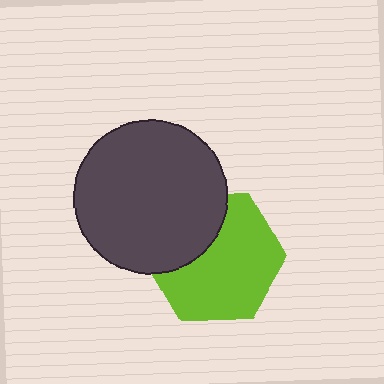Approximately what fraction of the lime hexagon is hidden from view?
Roughly 32% of the lime hexagon is hidden behind the dark gray circle.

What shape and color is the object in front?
The object in front is a dark gray circle.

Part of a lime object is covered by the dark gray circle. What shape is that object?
It is a hexagon.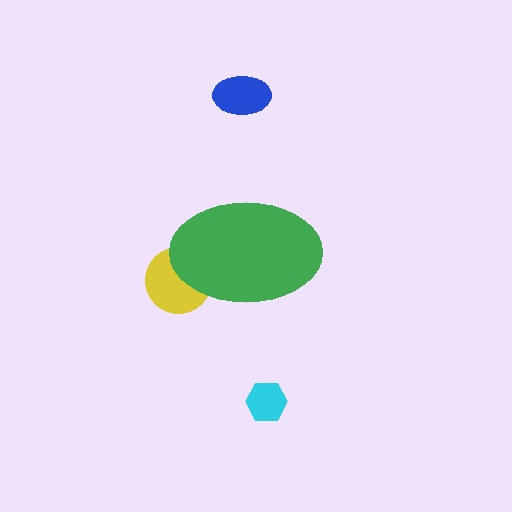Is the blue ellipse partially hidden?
No, the blue ellipse is fully visible.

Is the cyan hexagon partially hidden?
No, the cyan hexagon is fully visible.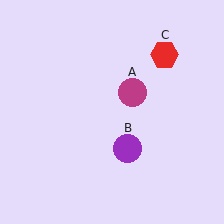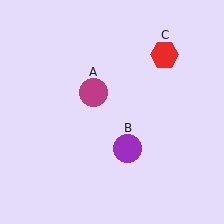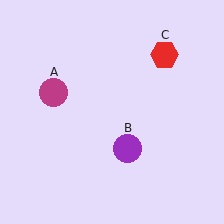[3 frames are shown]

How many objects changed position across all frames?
1 object changed position: magenta circle (object A).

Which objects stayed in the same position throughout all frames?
Purple circle (object B) and red hexagon (object C) remained stationary.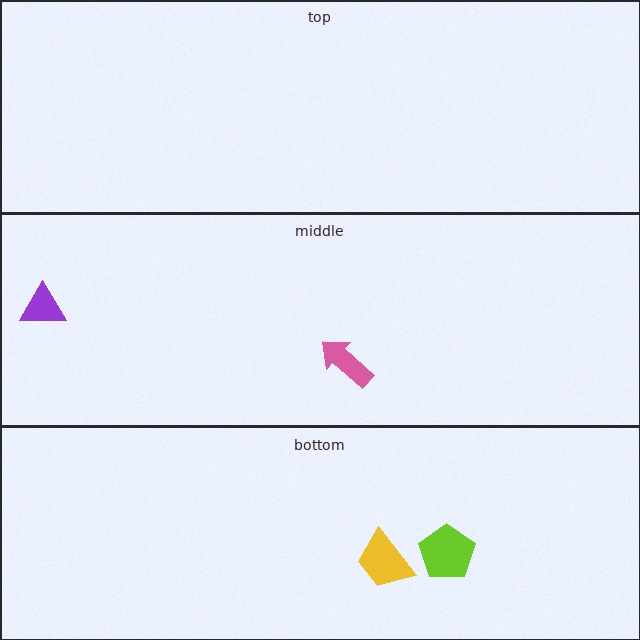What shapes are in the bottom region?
The lime pentagon, the yellow trapezoid.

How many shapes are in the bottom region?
2.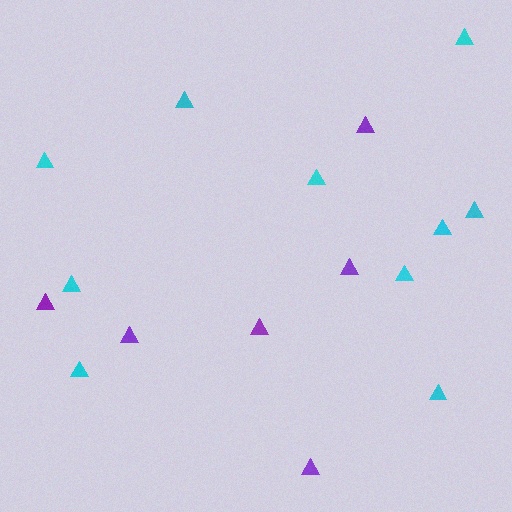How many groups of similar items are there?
There are 2 groups: one group of purple triangles (6) and one group of cyan triangles (10).